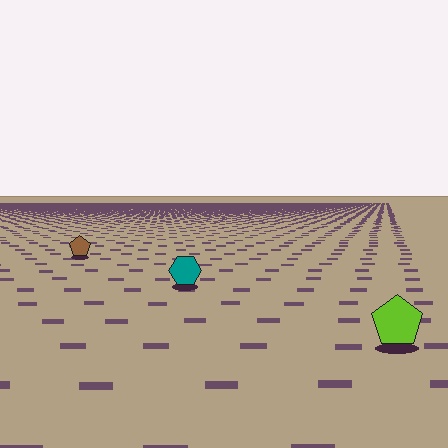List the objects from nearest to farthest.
From nearest to farthest: the lime pentagon, the teal hexagon, the brown pentagon.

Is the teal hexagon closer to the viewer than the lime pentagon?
No. The lime pentagon is closer — you can tell from the texture gradient: the ground texture is coarser near it.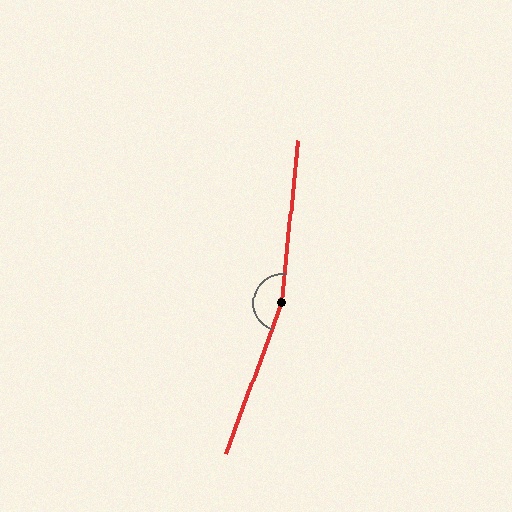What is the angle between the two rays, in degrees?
Approximately 165 degrees.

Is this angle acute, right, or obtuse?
It is obtuse.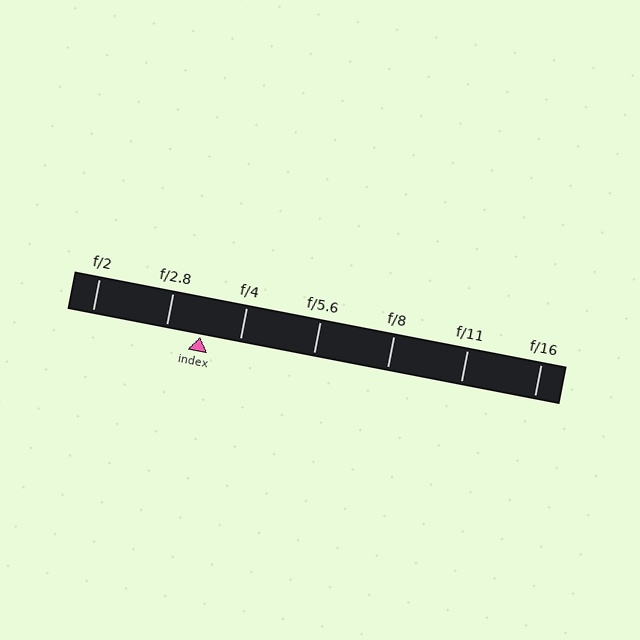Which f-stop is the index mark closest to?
The index mark is closest to f/2.8.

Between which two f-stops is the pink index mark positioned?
The index mark is between f/2.8 and f/4.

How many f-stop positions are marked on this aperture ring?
There are 7 f-stop positions marked.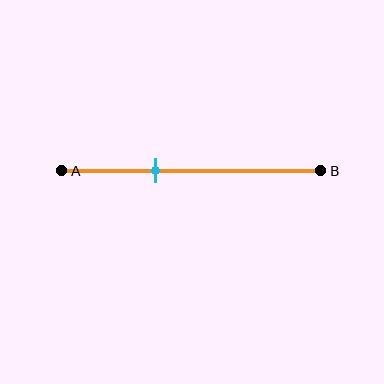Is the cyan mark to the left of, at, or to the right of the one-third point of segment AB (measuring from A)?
The cyan mark is to the right of the one-third point of segment AB.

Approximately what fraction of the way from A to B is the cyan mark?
The cyan mark is approximately 35% of the way from A to B.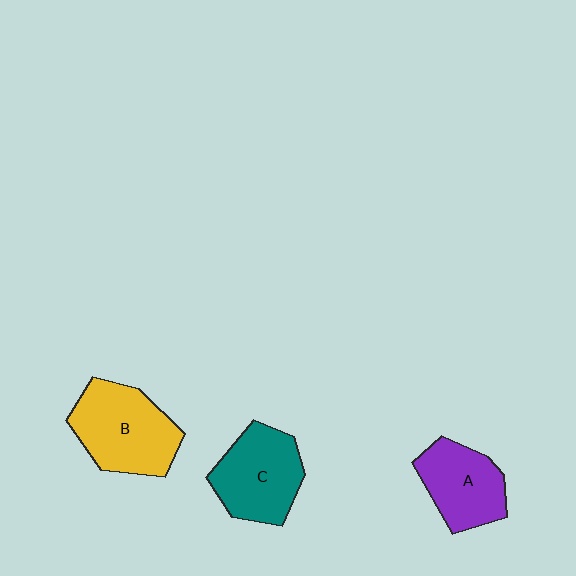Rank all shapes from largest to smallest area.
From largest to smallest: B (yellow), C (teal), A (purple).